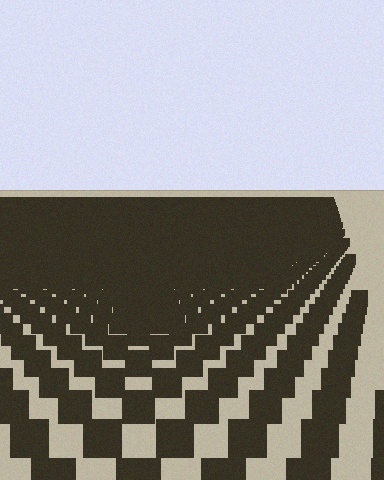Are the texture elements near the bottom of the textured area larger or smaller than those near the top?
Larger. Near the bottom, elements are closer to the viewer and appear at a bigger on-screen size.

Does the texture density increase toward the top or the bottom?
Density increases toward the top.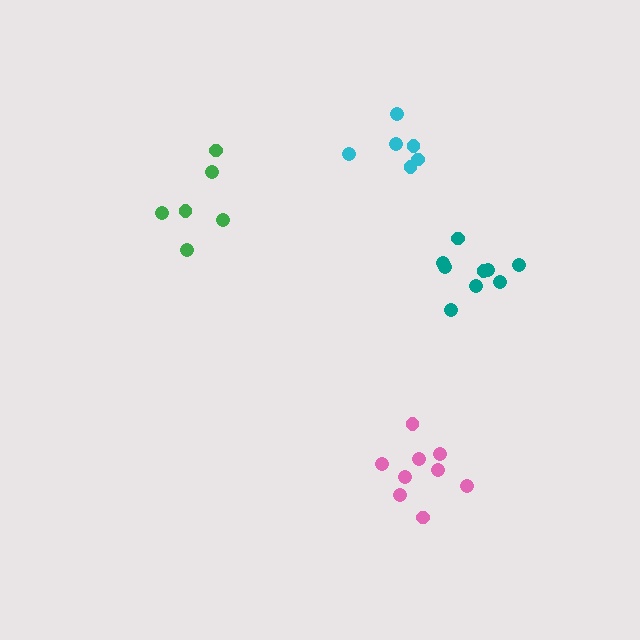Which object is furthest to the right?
The teal cluster is rightmost.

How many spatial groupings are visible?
There are 4 spatial groupings.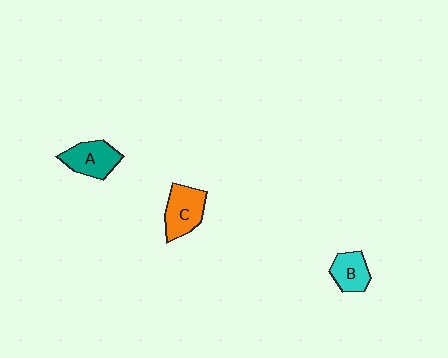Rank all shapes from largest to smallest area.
From largest to smallest: C (orange), A (teal), B (cyan).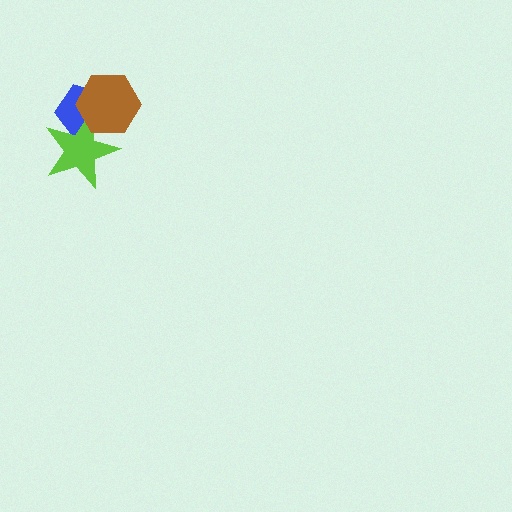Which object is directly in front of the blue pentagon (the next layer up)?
The lime star is directly in front of the blue pentagon.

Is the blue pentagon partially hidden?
Yes, it is partially covered by another shape.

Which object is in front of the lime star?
The brown hexagon is in front of the lime star.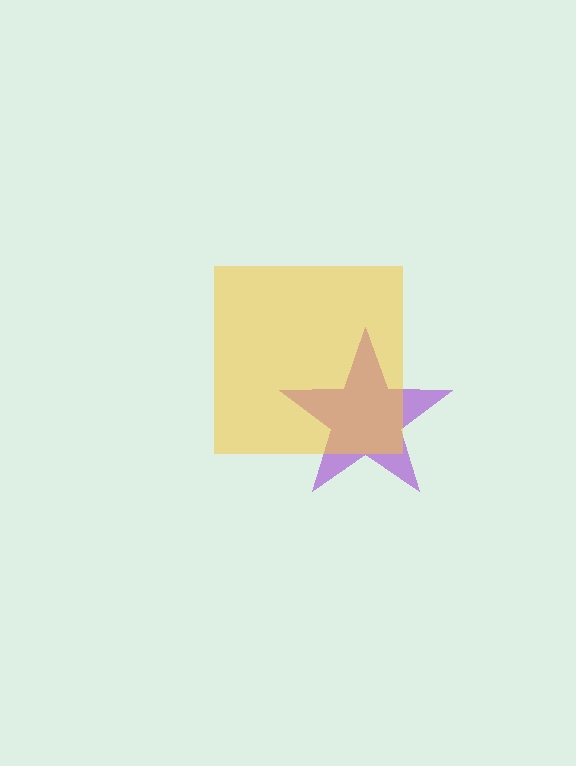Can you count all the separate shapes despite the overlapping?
Yes, there are 2 separate shapes.